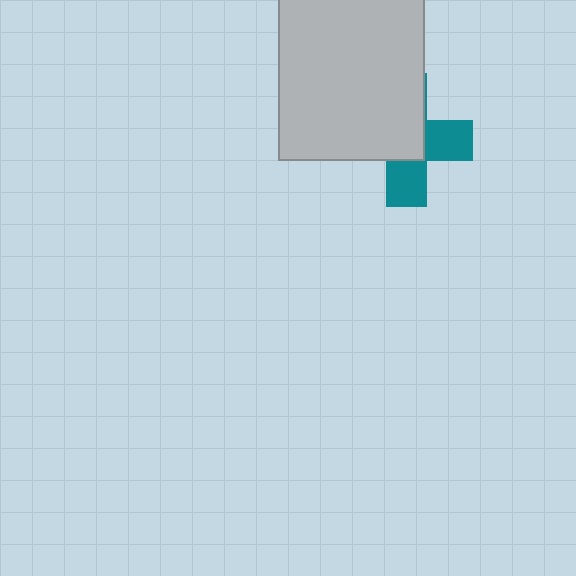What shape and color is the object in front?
The object in front is a light gray rectangle.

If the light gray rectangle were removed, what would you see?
You would see the complete teal cross.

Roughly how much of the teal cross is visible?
A small part of it is visible (roughly 43%).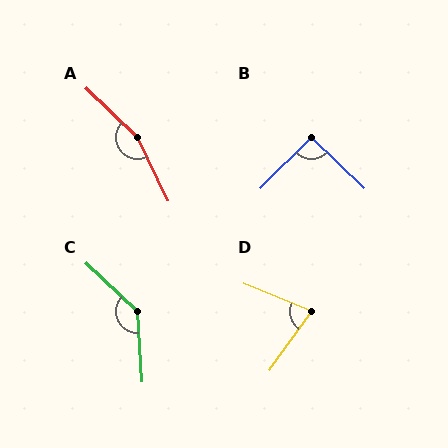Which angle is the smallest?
D, at approximately 76 degrees.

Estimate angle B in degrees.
Approximately 91 degrees.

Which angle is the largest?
A, at approximately 159 degrees.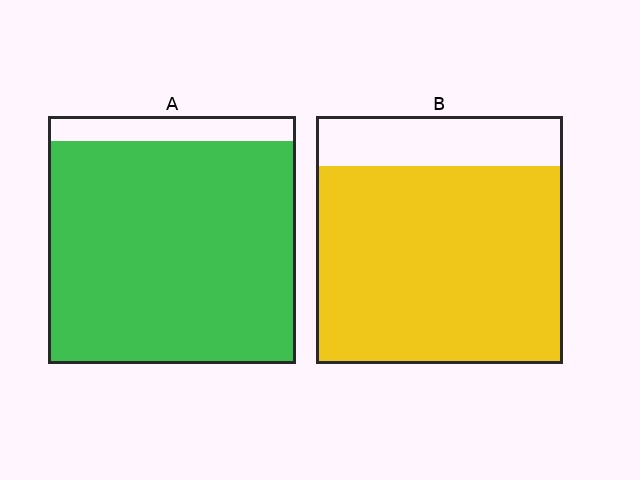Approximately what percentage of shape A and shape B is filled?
A is approximately 90% and B is approximately 80%.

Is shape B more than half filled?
Yes.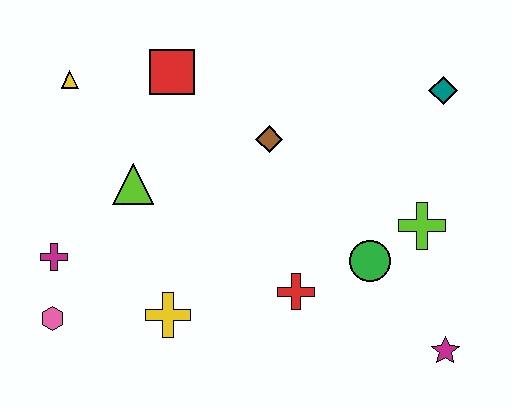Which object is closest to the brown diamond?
The red square is closest to the brown diamond.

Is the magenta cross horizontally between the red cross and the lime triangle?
No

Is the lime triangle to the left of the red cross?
Yes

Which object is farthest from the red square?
The magenta star is farthest from the red square.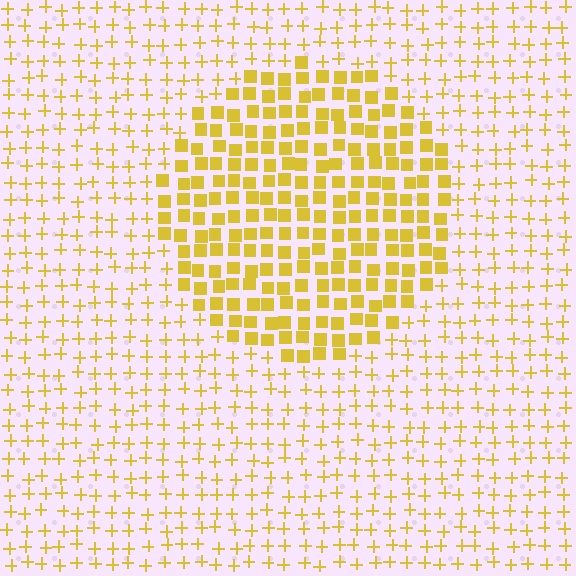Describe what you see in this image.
The image is filled with small yellow elements arranged in a uniform grid. A circle-shaped region contains squares, while the surrounding area contains plus signs. The boundary is defined purely by the change in element shape.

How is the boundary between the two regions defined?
The boundary is defined by a change in element shape: squares inside vs. plus signs outside. All elements share the same color and spacing.